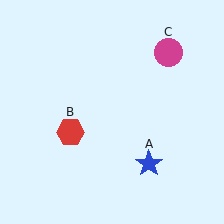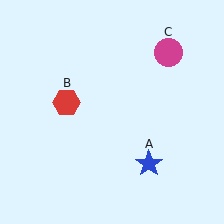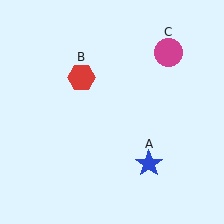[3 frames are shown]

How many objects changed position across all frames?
1 object changed position: red hexagon (object B).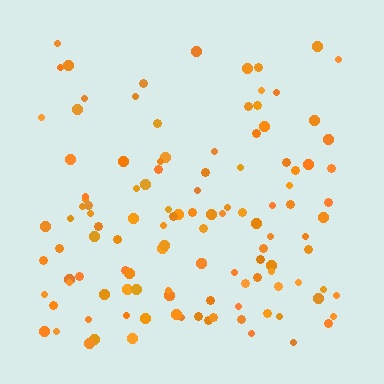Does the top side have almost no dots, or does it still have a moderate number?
Still a moderate number, just noticeably fewer than the bottom.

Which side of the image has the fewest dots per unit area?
The top.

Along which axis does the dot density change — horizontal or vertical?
Vertical.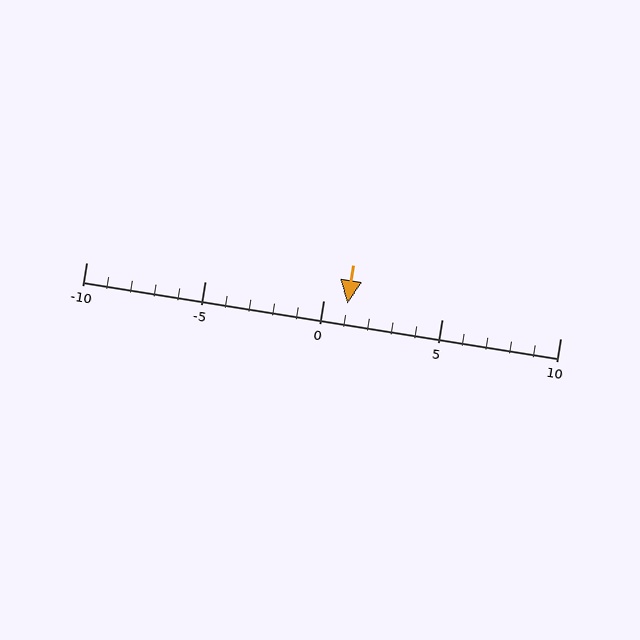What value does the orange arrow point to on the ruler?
The orange arrow points to approximately 1.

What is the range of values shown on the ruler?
The ruler shows values from -10 to 10.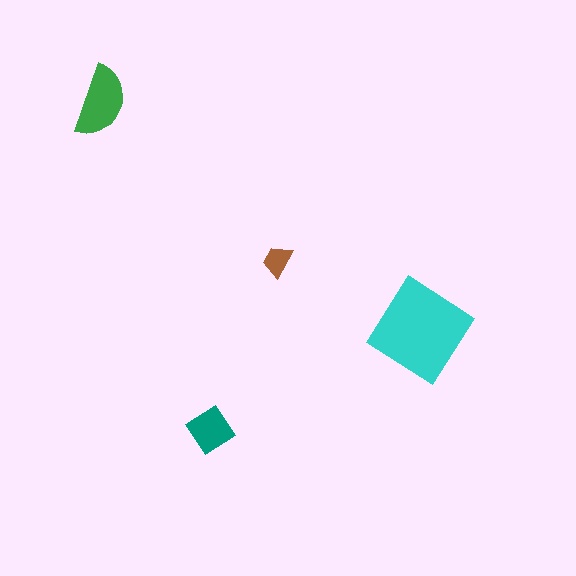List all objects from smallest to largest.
The brown trapezoid, the teal diamond, the green semicircle, the cyan diamond.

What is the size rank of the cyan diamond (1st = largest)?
1st.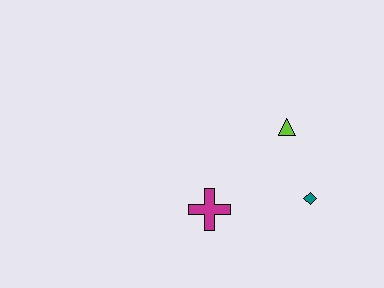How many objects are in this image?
There are 3 objects.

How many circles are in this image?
There are no circles.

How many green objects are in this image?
There are no green objects.